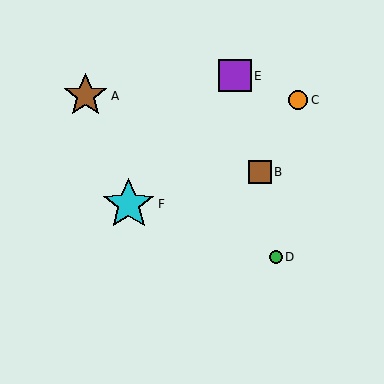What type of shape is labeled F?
Shape F is a cyan star.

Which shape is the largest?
The cyan star (labeled F) is the largest.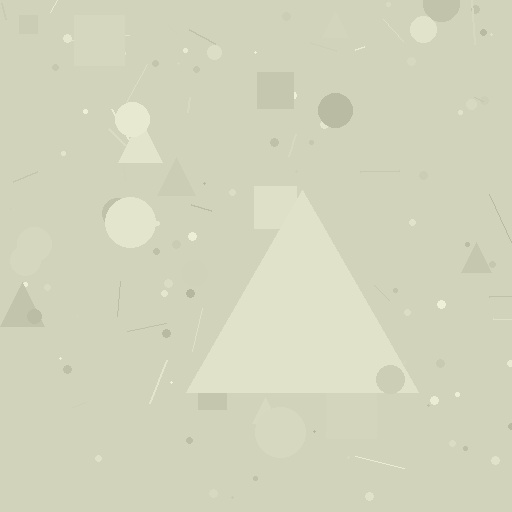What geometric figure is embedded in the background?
A triangle is embedded in the background.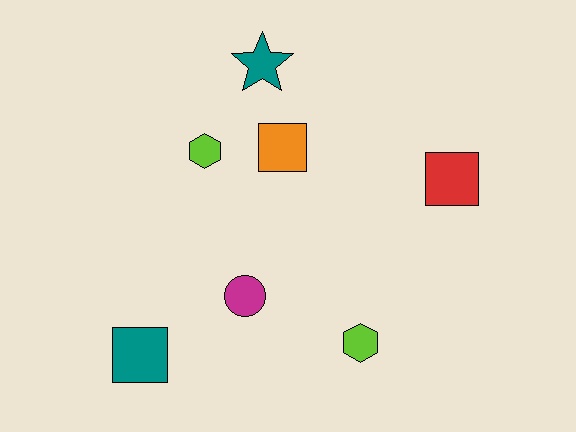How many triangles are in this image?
There are no triangles.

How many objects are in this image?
There are 7 objects.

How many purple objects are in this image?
There are no purple objects.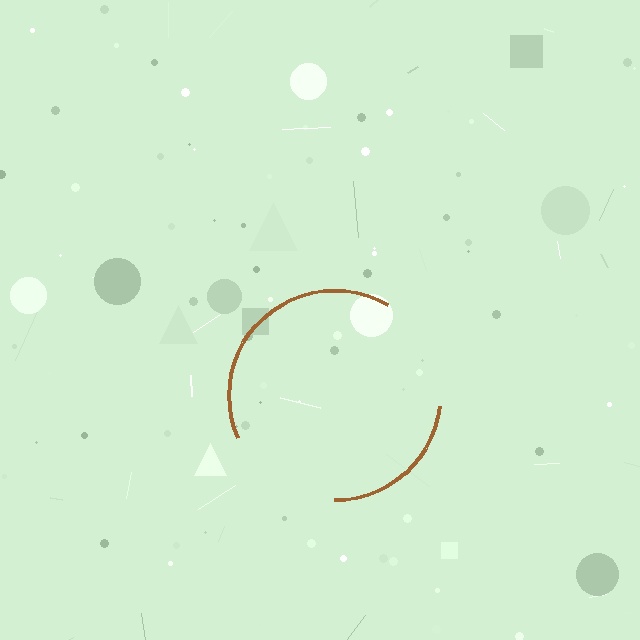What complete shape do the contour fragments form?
The contour fragments form a circle.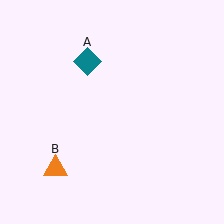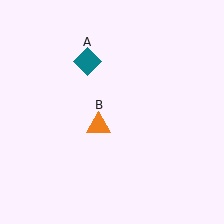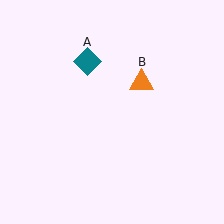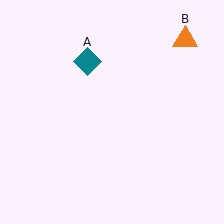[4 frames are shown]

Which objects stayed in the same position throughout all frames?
Teal diamond (object A) remained stationary.